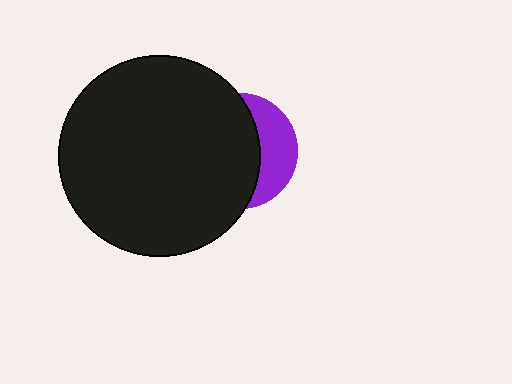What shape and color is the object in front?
The object in front is a black circle.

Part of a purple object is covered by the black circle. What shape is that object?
It is a circle.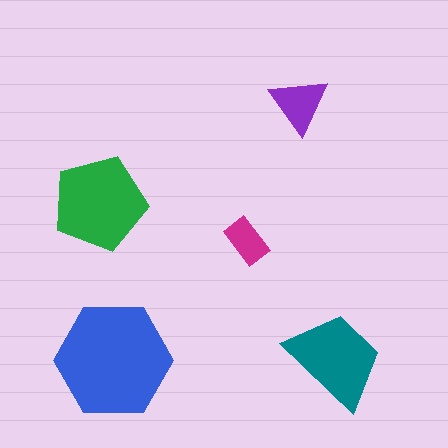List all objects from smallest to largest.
The magenta rectangle, the purple triangle, the teal trapezoid, the green pentagon, the blue hexagon.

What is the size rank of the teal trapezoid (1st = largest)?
3rd.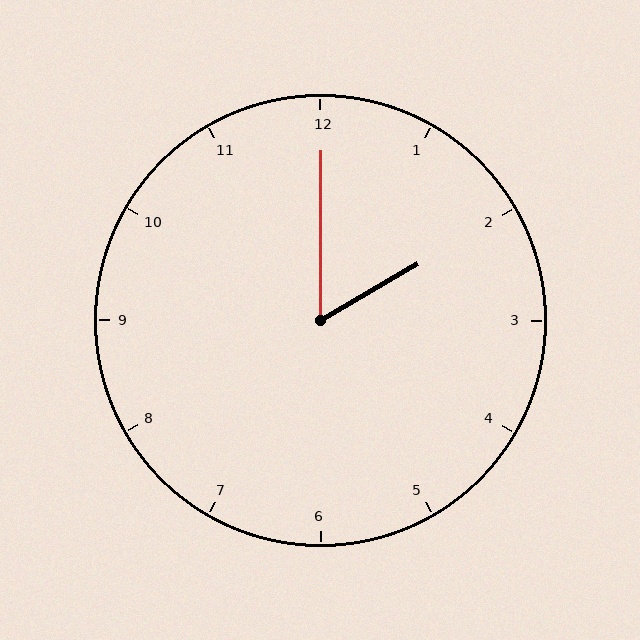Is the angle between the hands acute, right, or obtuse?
It is acute.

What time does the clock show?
2:00.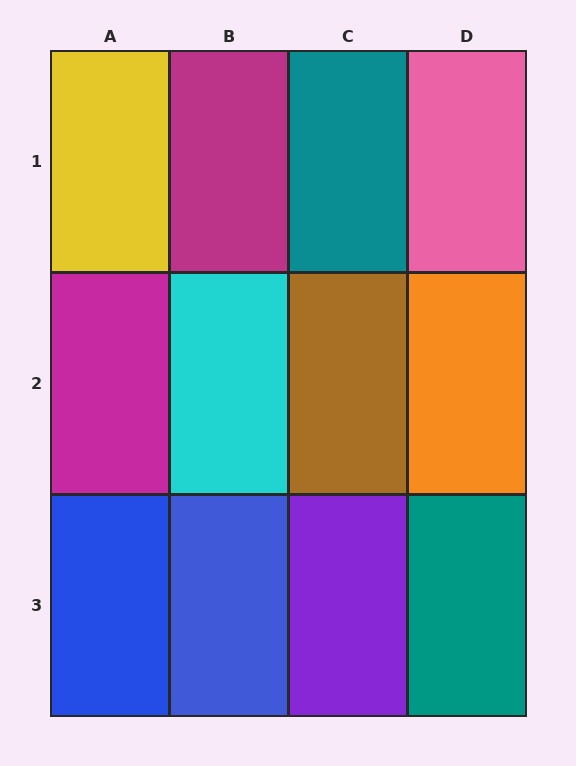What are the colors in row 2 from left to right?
Magenta, cyan, brown, orange.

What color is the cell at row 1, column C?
Teal.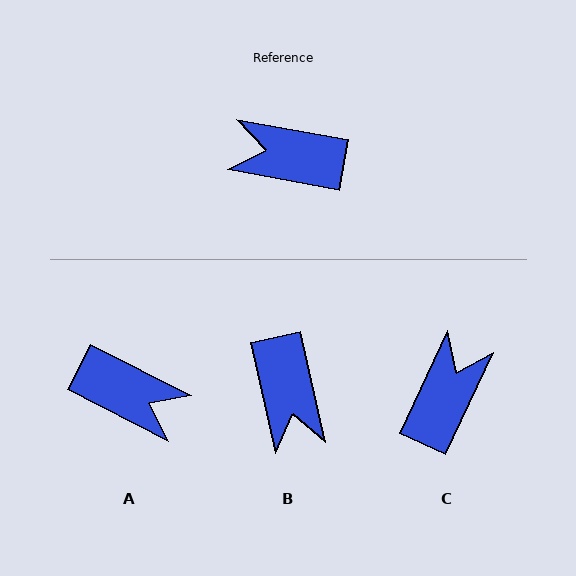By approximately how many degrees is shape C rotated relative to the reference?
Approximately 105 degrees clockwise.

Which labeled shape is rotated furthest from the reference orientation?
A, about 163 degrees away.